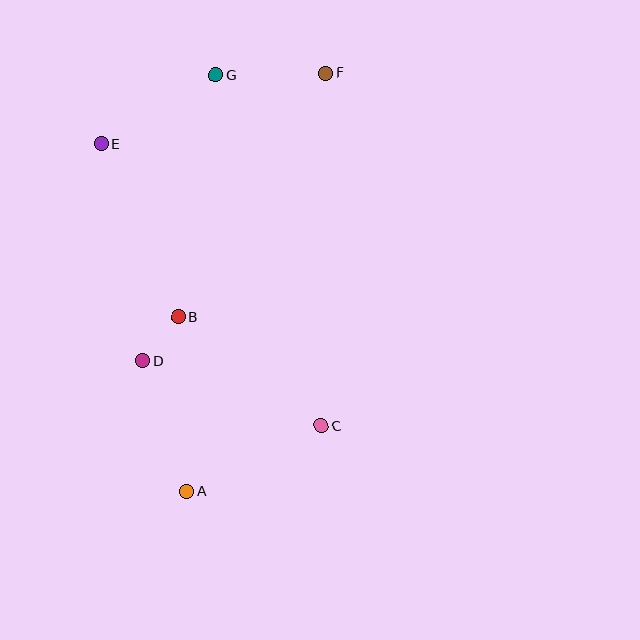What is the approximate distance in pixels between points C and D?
The distance between C and D is approximately 190 pixels.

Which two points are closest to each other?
Points B and D are closest to each other.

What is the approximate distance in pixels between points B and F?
The distance between B and F is approximately 285 pixels.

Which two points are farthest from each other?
Points A and F are farthest from each other.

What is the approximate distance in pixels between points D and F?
The distance between D and F is approximately 341 pixels.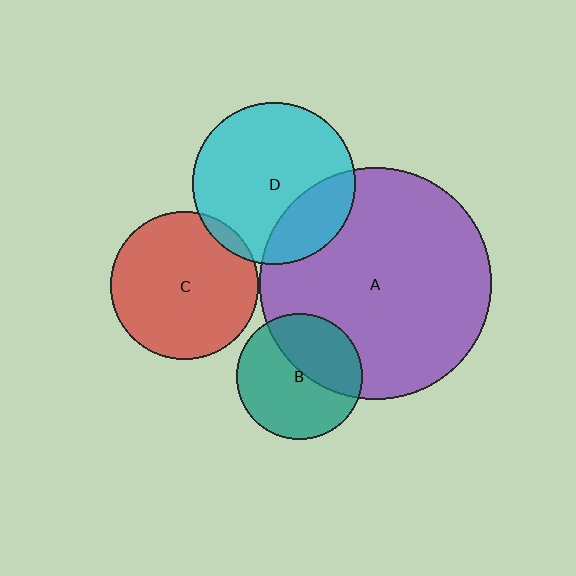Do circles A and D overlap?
Yes.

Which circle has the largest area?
Circle A (purple).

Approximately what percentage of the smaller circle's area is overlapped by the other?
Approximately 25%.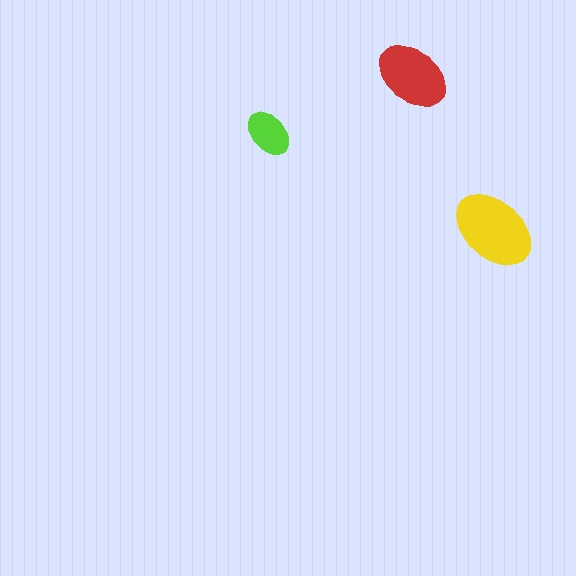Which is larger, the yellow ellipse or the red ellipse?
The yellow one.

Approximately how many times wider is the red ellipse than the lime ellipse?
About 1.5 times wider.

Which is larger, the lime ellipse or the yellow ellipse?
The yellow one.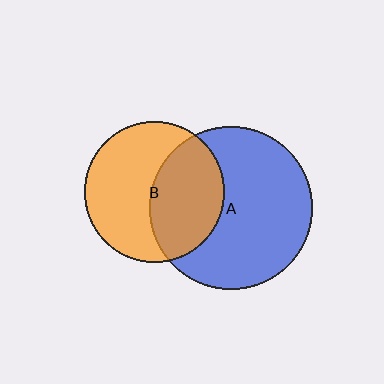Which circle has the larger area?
Circle A (blue).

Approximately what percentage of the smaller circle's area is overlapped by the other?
Approximately 45%.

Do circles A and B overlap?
Yes.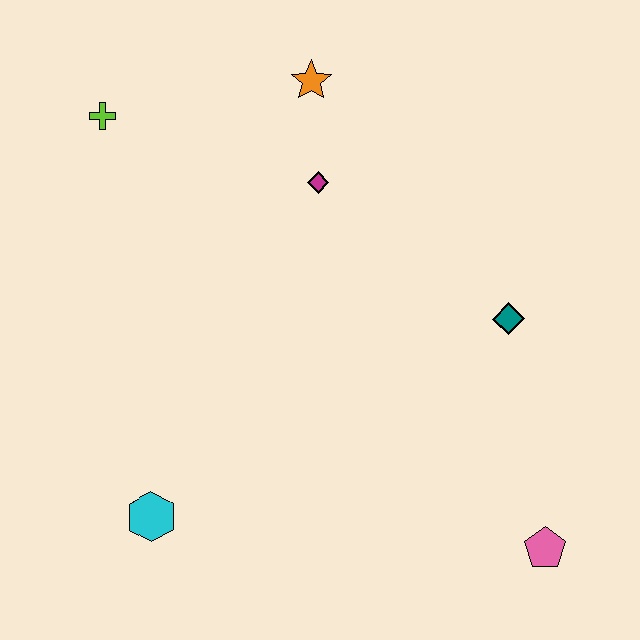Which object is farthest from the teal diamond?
The lime cross is farthest from the teal diamond.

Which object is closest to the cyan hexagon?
The magenta diamond is closest to the cyan hexagon.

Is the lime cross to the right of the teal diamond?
No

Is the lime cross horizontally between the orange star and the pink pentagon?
No